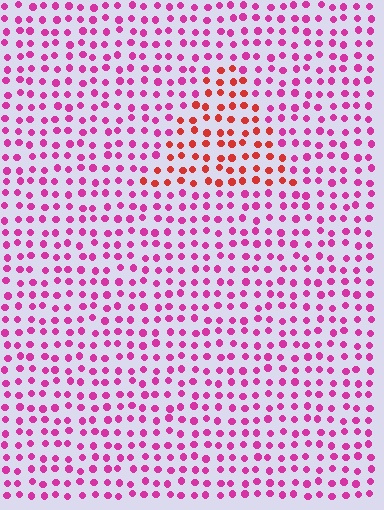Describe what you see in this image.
The image is filled with small magenta elements in a uniform arrangement. A triangle-shaped region is visible where the elements are tinted to a slightly different hue, forming a subtle color boundary.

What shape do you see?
I see a triangle.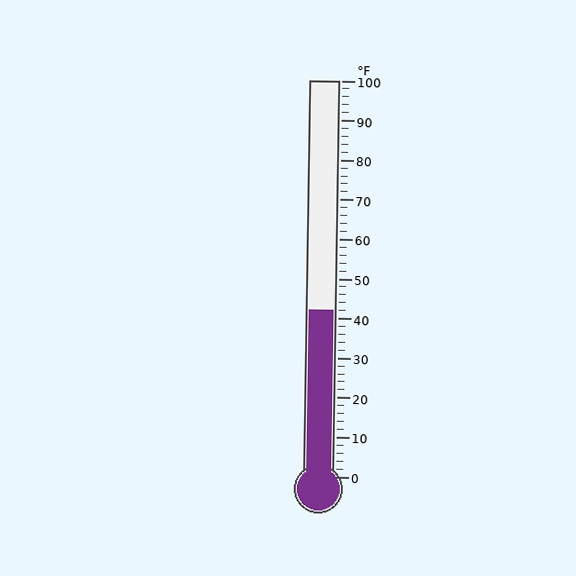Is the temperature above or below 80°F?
The temperature is below 80°F.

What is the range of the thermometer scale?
The thermometer scale ranges from 0°F to 100°F.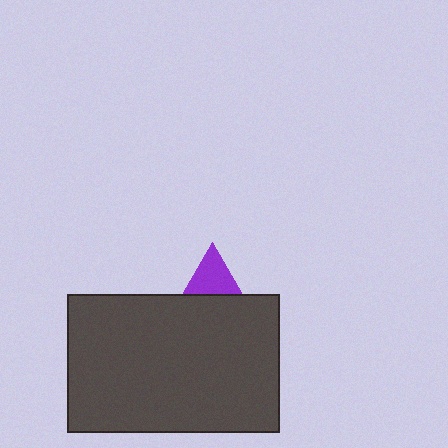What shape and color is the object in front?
The object in front is a dark gray rectangle.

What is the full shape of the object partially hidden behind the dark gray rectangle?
The partially hidden object is a purple triangle.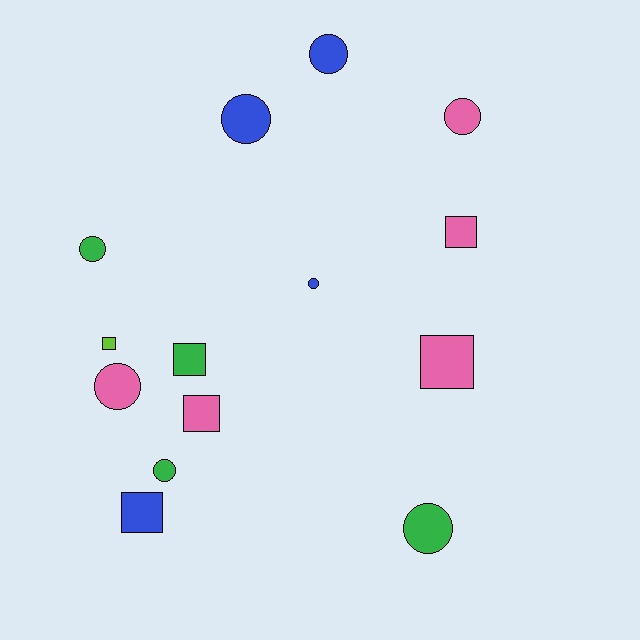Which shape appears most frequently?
Circle, with 8 objects.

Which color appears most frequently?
Pink, with 5 objects.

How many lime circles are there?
There are no lime circles.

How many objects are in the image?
There are 14 objects.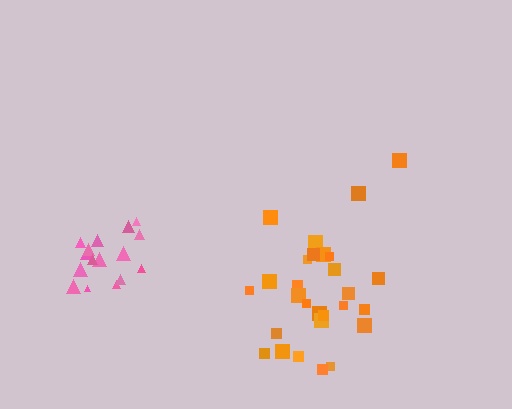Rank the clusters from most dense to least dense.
pink, orange.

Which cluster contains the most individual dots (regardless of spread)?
Orange (28).